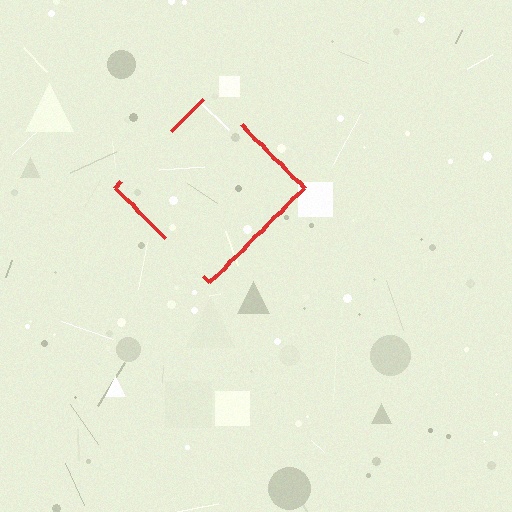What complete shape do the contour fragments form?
The contour fragments form a diamond.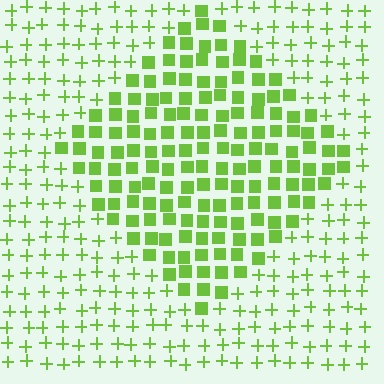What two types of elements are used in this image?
The image uses squares inside the diamond region and plus signs outside it.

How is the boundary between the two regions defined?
The boundary is defined by a change in element shape: squares inside vs. plus signs outside. All elements share the same color and spacing.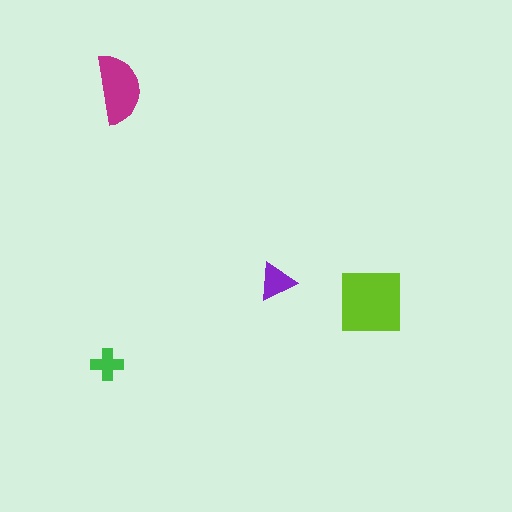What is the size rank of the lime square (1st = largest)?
1st.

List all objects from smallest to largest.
The green cross, the purple triangle, the magenta semicircle, the lime square.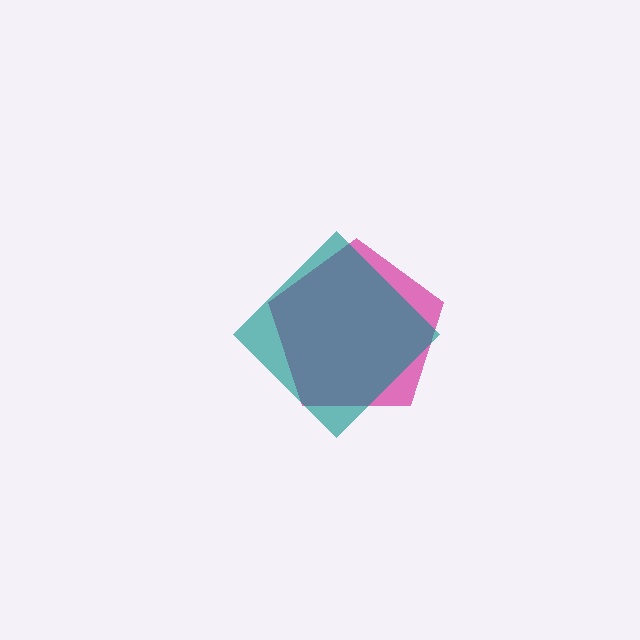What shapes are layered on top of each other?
The layered shapes are: a magenta pentagon, a teal diamond.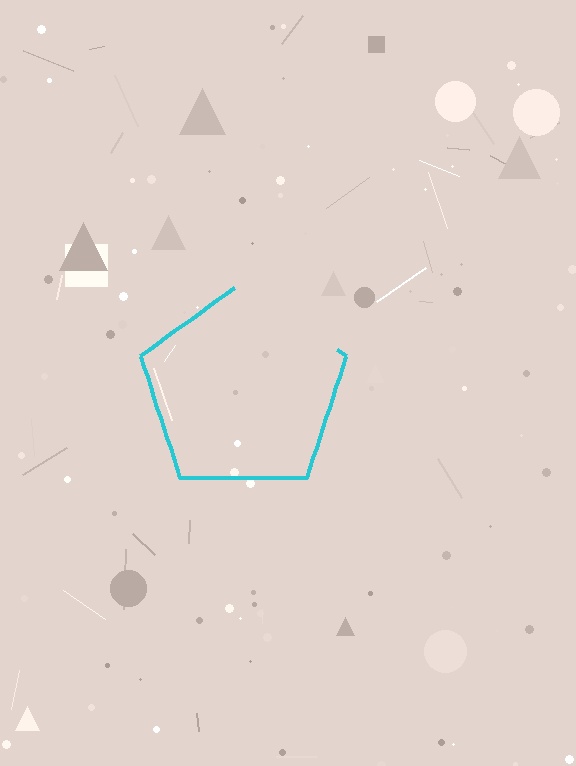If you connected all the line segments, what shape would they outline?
They would outline a pentagon.